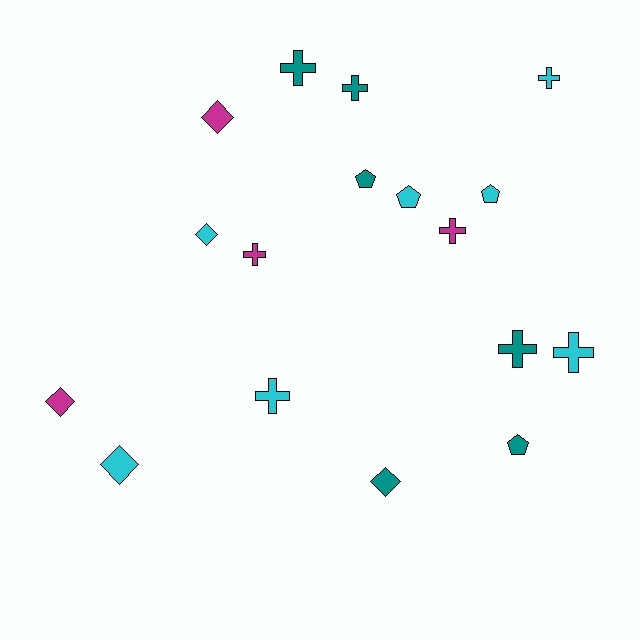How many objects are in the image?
There are 17 objects.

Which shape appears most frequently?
Cross, with 8 objects.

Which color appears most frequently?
Cyan, with 7 objects.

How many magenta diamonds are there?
There are 2 magenta diamonds.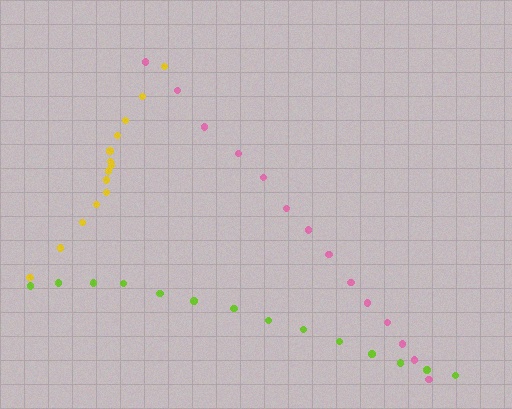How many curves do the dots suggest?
There are 3 distinct paths.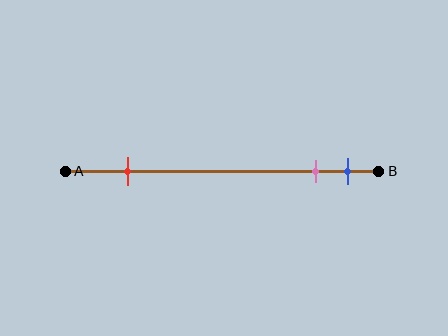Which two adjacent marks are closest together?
The pink and blue marks are the closest adjacent pair.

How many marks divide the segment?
There are 3 marks dividing the segment.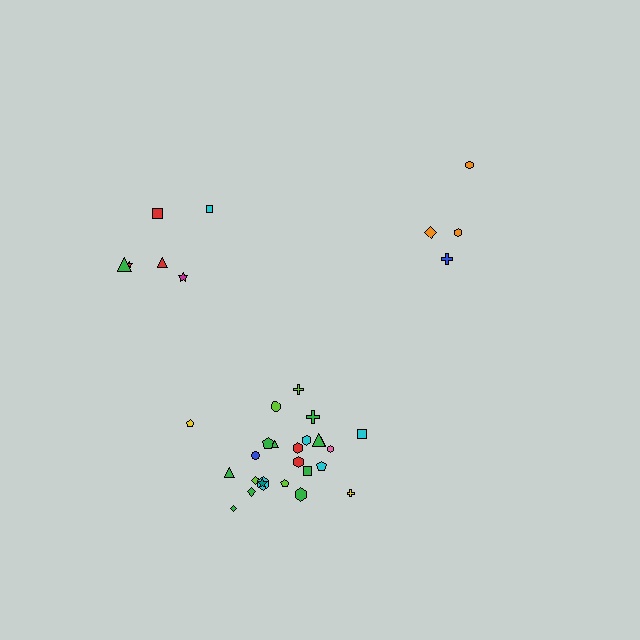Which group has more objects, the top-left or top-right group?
The top-left group.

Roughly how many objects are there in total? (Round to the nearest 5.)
Roughly 35 objects in total.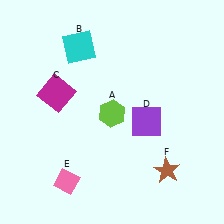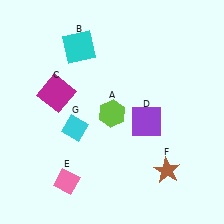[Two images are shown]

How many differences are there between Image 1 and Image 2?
There is 1 difference between the two images.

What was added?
A cyan diamond (G) was added in Image 2.